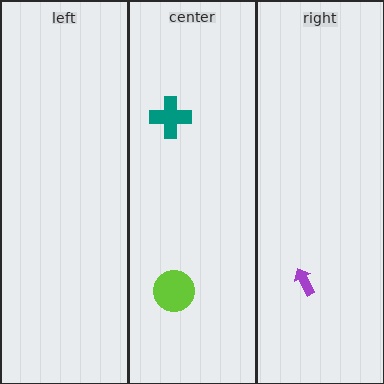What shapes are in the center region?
The lime circle, the teal cross.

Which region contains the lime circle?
The center region.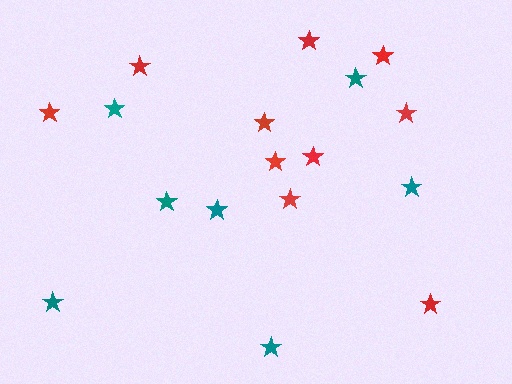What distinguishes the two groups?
There are 2 groups: one group of teal stars (7) and one group of red stars (10).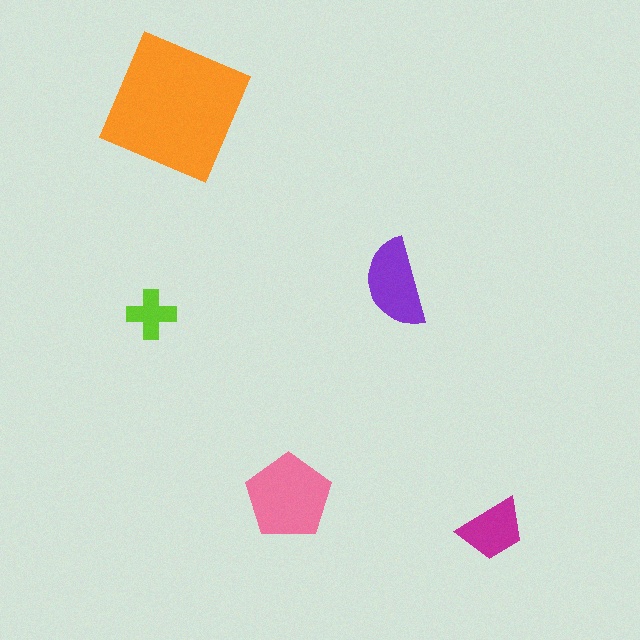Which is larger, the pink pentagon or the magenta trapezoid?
The pink pentagon.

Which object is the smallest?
The lime cross.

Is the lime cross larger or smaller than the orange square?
Smaller.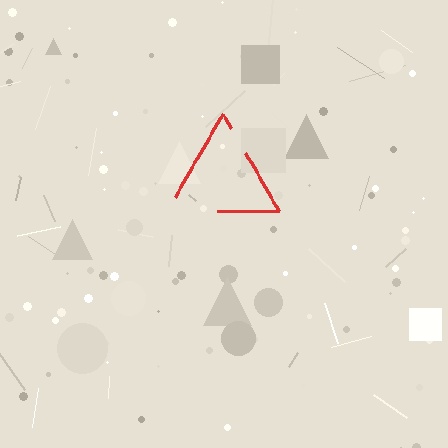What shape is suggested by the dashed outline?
The dashed outline suggests a triangle.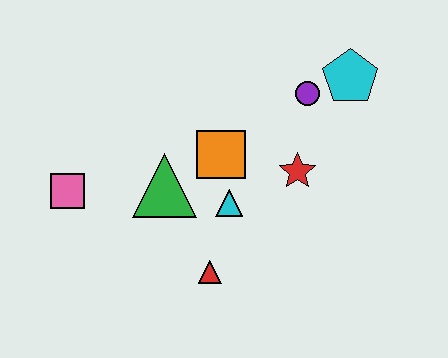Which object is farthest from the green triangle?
The cyan pentagon is farthest from the green triangle.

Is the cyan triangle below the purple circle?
Yes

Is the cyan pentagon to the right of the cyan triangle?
Yes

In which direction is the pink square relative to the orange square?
The pink square is to the left of the orange square.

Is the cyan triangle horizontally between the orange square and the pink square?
No